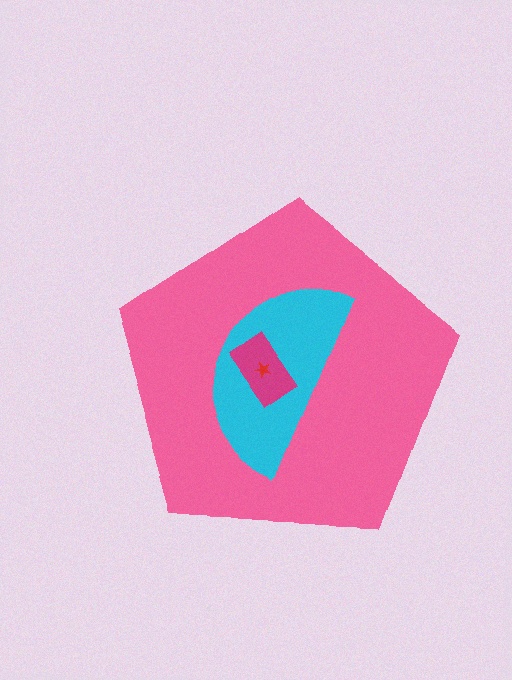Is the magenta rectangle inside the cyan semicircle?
Yes.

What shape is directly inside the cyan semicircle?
The magenta rectangle.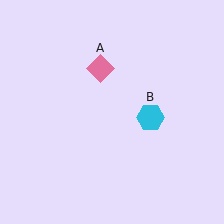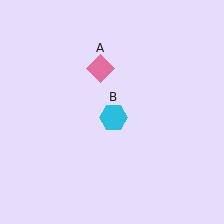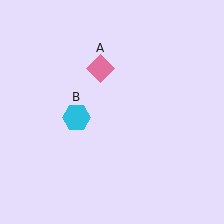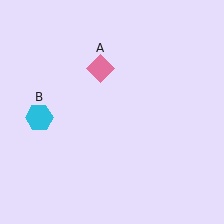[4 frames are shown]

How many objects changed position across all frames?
1 object changed position: cyan hexagon (object B).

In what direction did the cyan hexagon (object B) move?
The cyan hexagon (object B) moved left.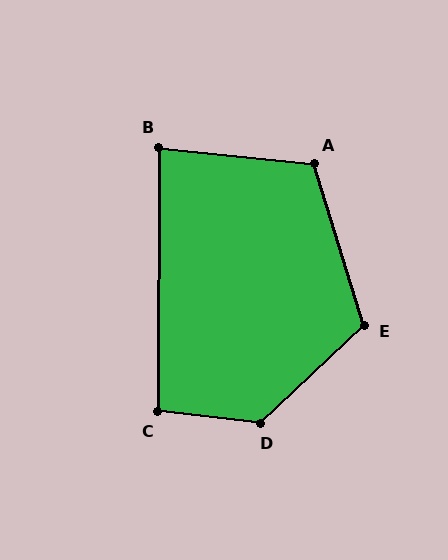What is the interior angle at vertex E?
Approximately 116 degrees (obtuse).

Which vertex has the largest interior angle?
D, at approximately 131 degrees.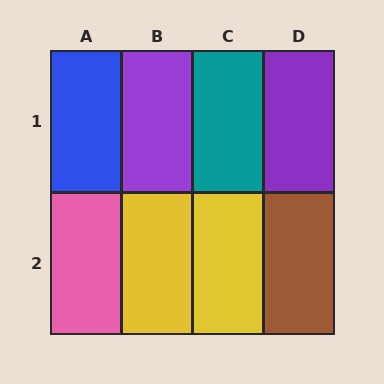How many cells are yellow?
2 cells are yellow.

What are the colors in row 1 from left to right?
Blue, purple, teal, purple.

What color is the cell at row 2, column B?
Yellow.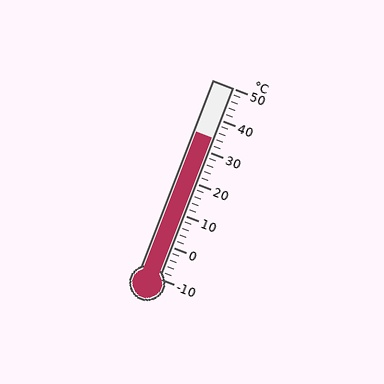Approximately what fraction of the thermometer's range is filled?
The thermometer is filled to approximately 75% of its range.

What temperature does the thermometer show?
The thermometer shows approximately 34°C.